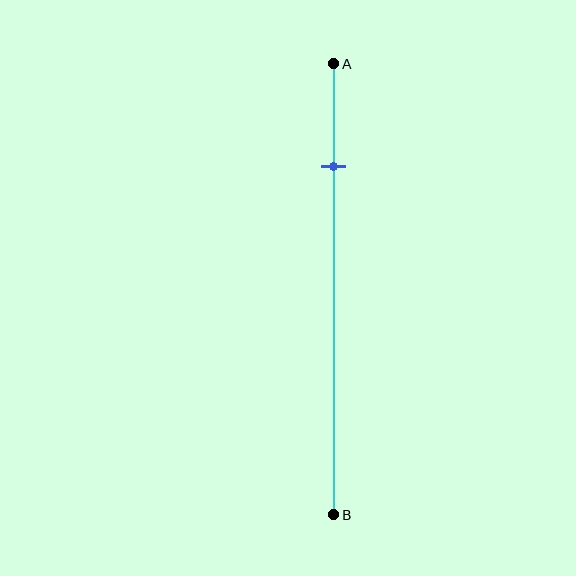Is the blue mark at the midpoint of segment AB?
No, the mark is at about 25% from A, not at the 50% midpoint.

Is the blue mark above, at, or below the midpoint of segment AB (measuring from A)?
The blue mark is above the midpoint of segment AB.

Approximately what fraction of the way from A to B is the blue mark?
The blue mark is approximately 25% of the way from A to B.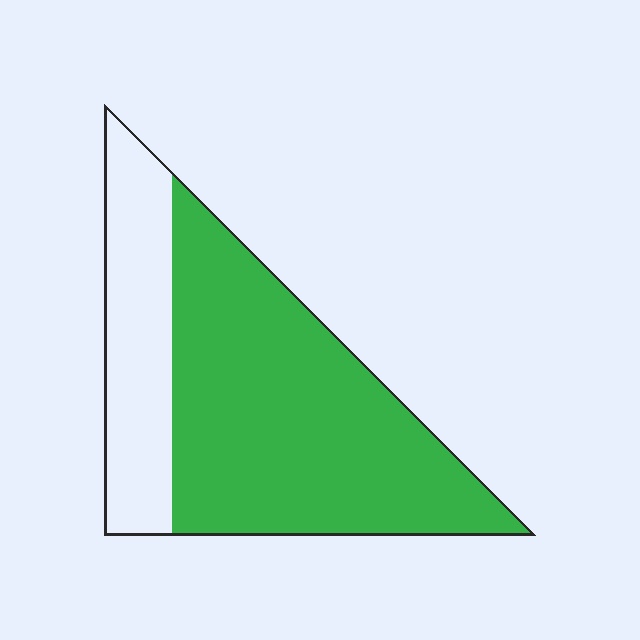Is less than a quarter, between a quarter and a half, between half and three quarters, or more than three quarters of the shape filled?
Between half and three quarters.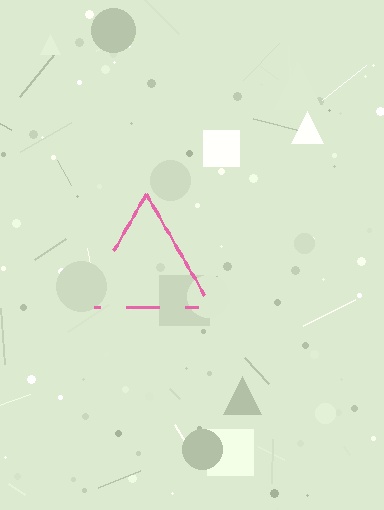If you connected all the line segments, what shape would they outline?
They would outline a triangle.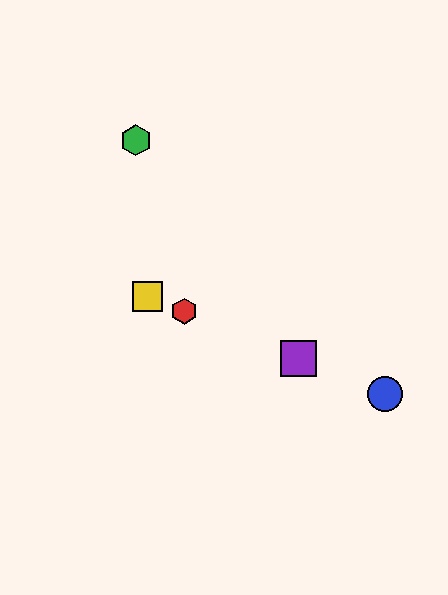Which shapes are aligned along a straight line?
The red hexagon, the blue circle, the yellow square, the purple square are aligned along a straight line.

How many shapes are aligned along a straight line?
4 shapes (the red hexagon, the blue circle, the yellow square, the purple square) are aligned along a straight line.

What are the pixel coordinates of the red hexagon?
The red hexagon is at (184, 311).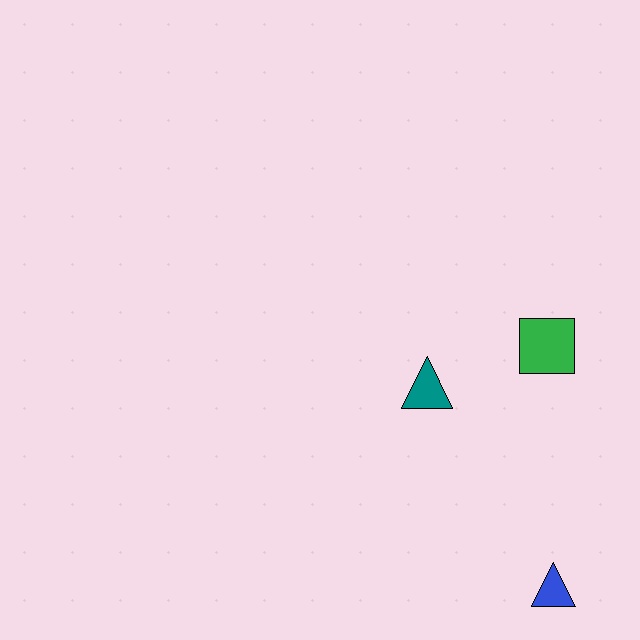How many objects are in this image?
There are 3 objects.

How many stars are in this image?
There are no stars.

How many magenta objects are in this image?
There are no magenta objects.